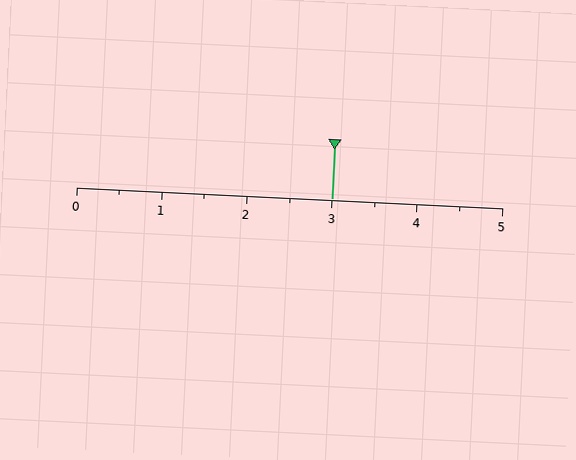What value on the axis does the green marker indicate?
The marker indicates approximately 3.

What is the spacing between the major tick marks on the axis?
The major ticks are spaced 1 apart.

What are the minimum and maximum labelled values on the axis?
The axis runs from 0 to 5.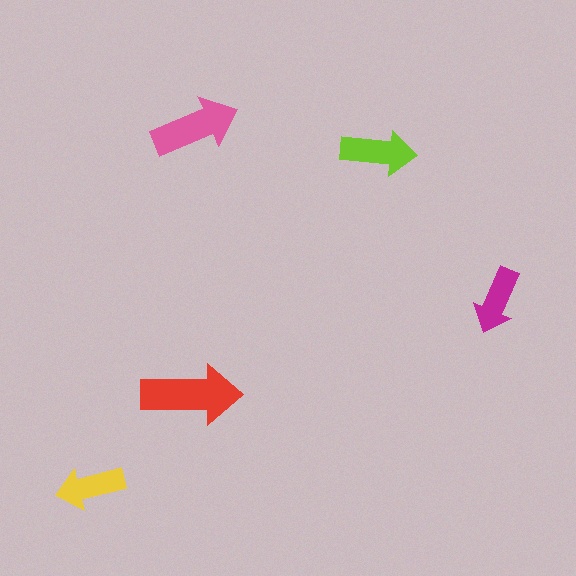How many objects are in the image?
There are 5 objects in the image.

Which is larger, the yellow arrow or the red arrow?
The red one.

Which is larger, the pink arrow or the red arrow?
The red one.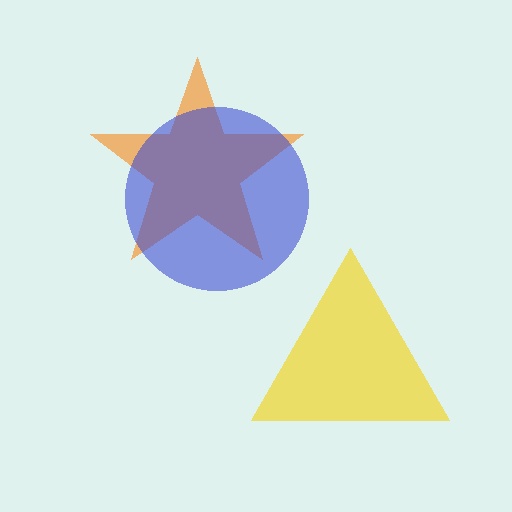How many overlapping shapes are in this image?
There are 3 overlapping shapes in the image.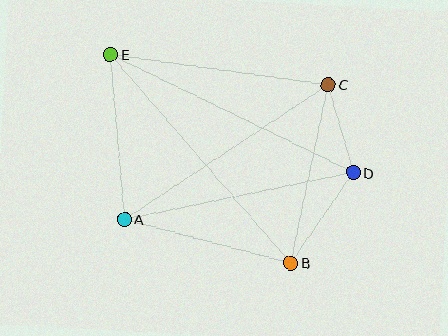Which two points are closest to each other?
Points C and D are closest to each other.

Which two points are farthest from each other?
Points B and E are farthest from each other.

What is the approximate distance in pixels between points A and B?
The distance between A and B is approximately 172 pixels.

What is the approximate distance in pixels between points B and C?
The distance between B and C is approximately 182 pixels.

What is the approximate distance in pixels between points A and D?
The distance between A and D is approximately 233 pixels.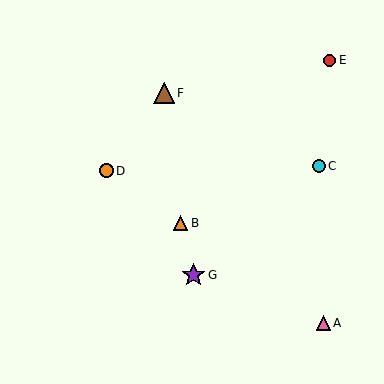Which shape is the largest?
The purple star (labeled G) is the largest.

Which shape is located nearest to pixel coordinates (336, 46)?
The red circle (labeled E) at (330, 60) is nearest to that location.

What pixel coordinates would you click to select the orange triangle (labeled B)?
Click at (181, 223) to select the orange triangle B.